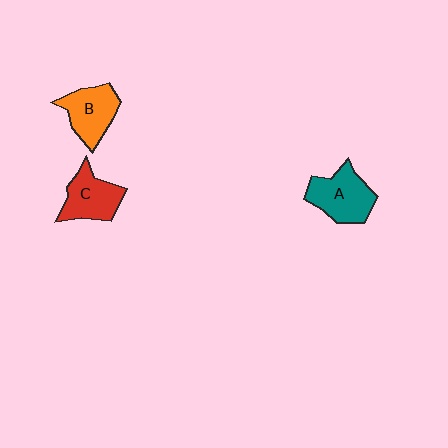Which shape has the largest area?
Shape A (teal).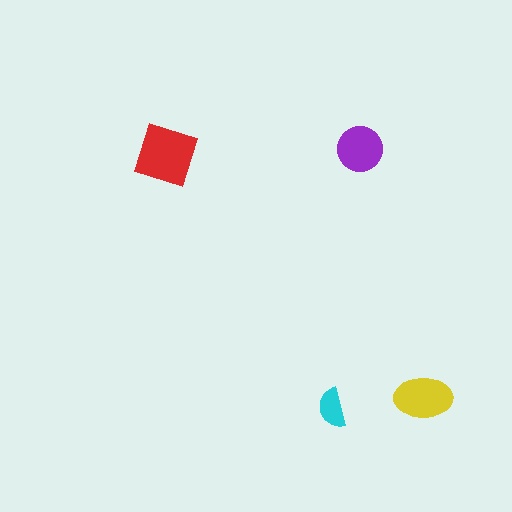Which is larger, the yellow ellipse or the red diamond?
The red diamond.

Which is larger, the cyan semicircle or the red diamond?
The red diamond.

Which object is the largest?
The red diamond.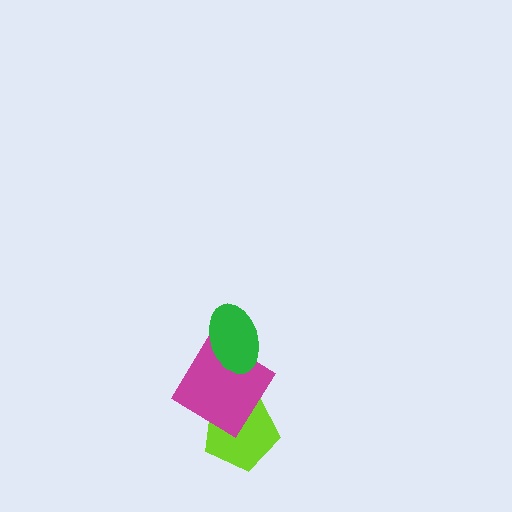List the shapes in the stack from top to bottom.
From top to bottom: the green ellipse, the magenta diamond, the lime pentagon.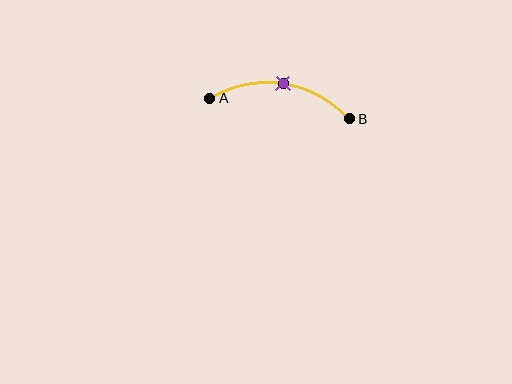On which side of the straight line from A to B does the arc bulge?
The arc bulges above the straight line connecting A and B.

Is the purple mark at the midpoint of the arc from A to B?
Yes. The purple mark lies on the arc at equal arc-length from both A and B — it is the arc midpoint.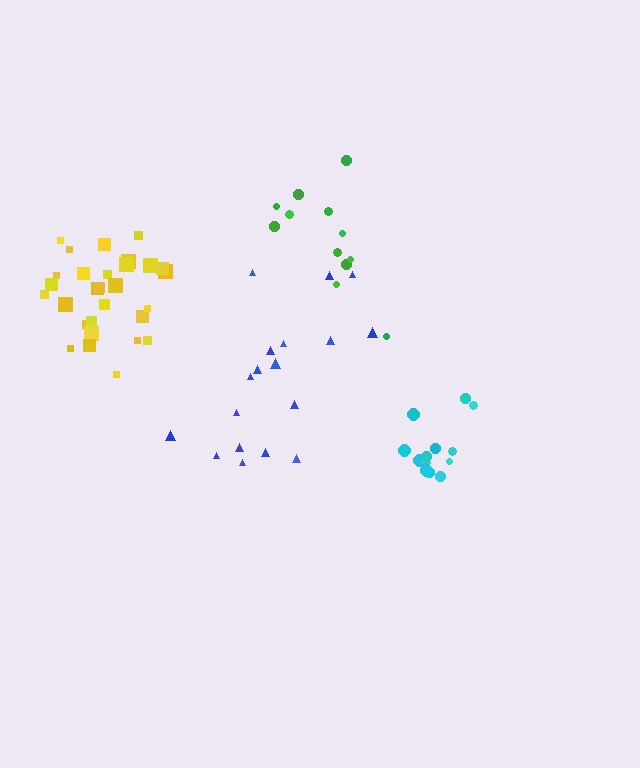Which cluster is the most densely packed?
Cyan.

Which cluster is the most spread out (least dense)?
Blue.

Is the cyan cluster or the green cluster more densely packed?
Cyan.